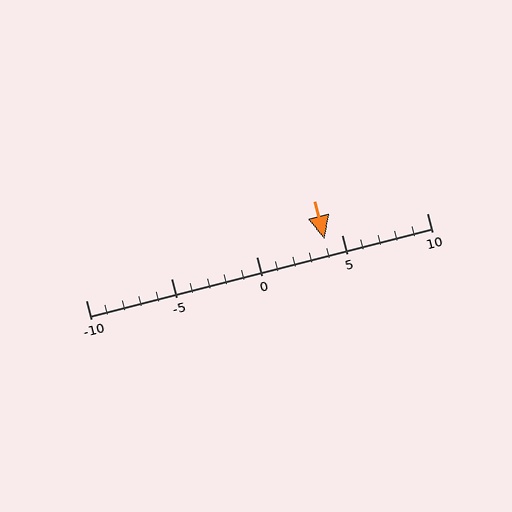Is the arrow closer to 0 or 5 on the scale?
The arrow is closer to 5.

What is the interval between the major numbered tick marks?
The major tick marks are spaced 5 units apart.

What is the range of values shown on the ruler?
The ruler shows values from -10 to 10.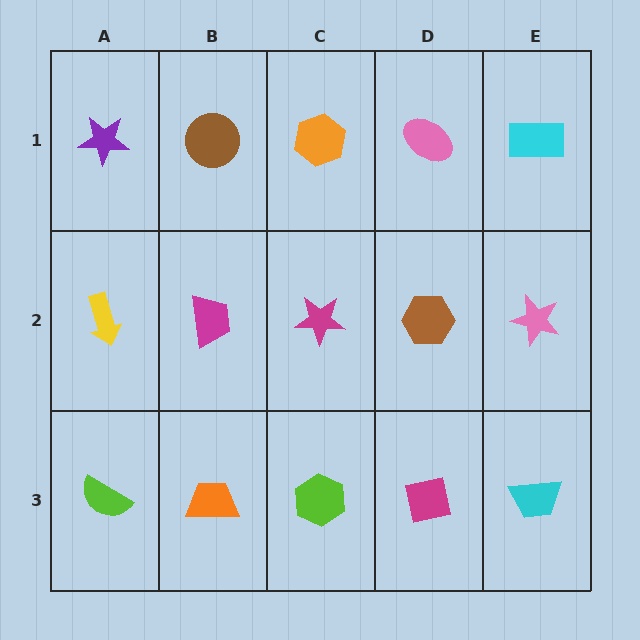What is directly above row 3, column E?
A pink star.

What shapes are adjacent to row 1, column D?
A brown hexagon (row 2, column D), an orange hexagon (row 1, column C), a cyan rectangle (row 1, column E).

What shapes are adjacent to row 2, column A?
A purple star (row 1, column A), a lime semicircle (row 3, column A), a magenta trapezoid (row 2, column B).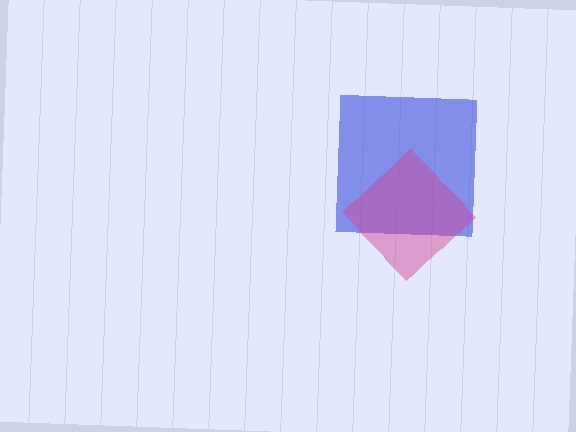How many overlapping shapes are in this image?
There are 2 overlapping shapes in the image.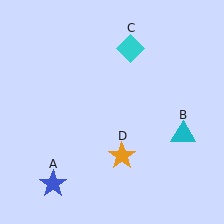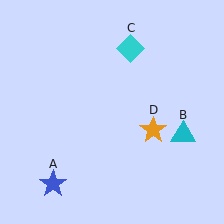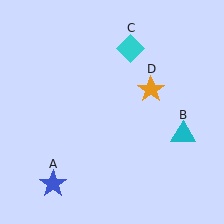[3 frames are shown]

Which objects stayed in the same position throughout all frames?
Blue star (object A) and cyan triangle (object B) and cyan diamond (object C) remained stationary.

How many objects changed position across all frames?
1 object changed position: orange star (object D).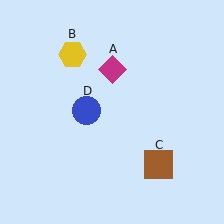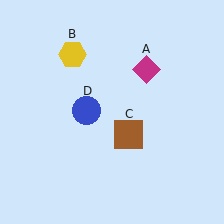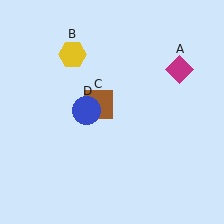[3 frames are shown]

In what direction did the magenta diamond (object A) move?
The magenta diamond (object A) moved right.